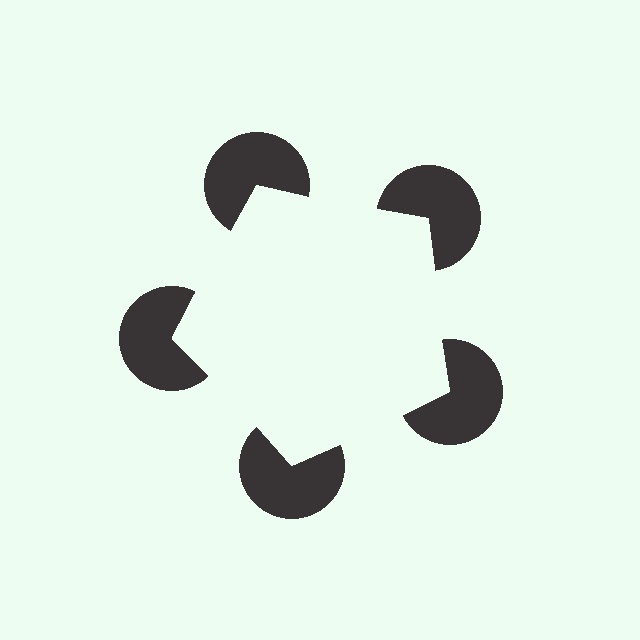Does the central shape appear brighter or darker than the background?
It typically appears slightly brighter than the background, even though no actual brightness change is drawn.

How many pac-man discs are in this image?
There are 5 — one at each vertex of the illusory pentagon.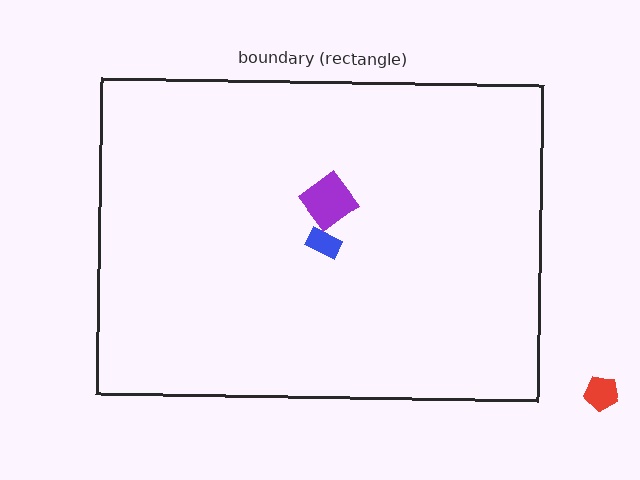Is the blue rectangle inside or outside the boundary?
Inside.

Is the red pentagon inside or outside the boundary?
Outside.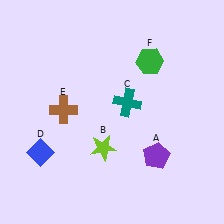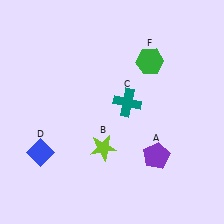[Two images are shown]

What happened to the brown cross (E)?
The brown cross (E) was removed in Image 2. It was in the top-left area of Image 1.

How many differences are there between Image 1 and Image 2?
There is 1 difference between the two images.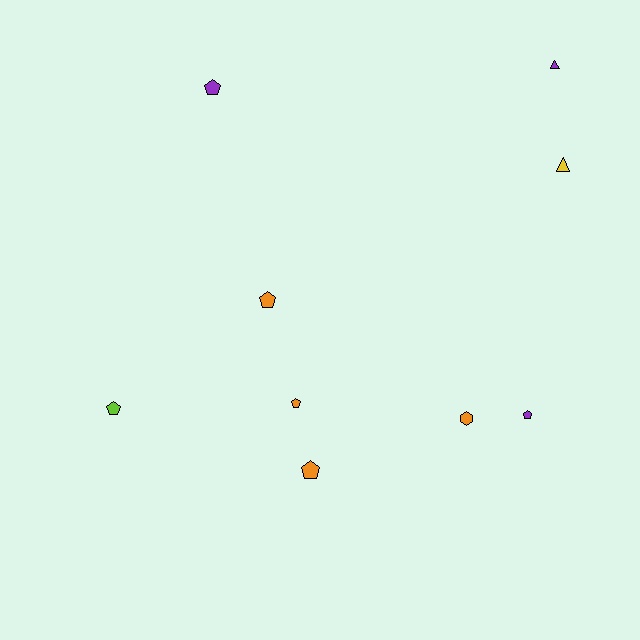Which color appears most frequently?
Orange, with 4 objects.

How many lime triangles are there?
There are no lime triangles.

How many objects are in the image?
There are 9 objects.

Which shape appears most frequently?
Pentagon, with 6 objects.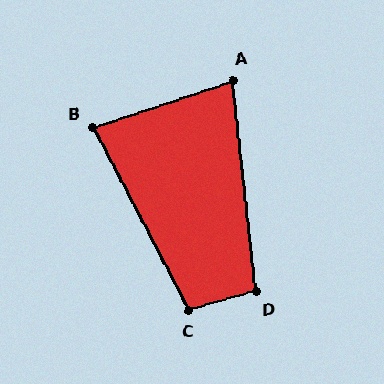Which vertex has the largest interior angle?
C, at approximately 102 degrees.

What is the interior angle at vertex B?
Approximately 81 degrees (acute).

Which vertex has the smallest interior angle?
A, at approximately 78 degrees.